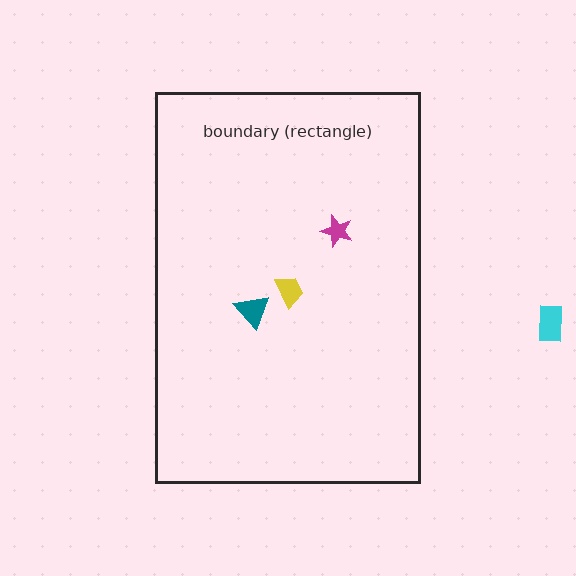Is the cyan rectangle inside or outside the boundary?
Outside.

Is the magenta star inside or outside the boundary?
Inside.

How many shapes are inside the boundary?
3 inside, 1 outside.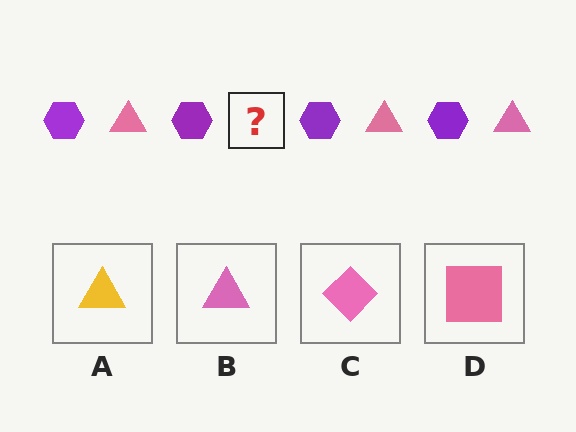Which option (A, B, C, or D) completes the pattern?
B.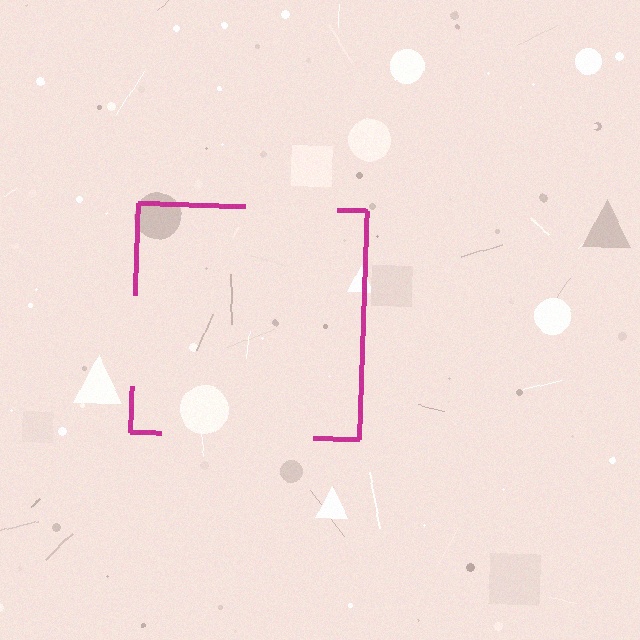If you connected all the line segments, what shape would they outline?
They would outline a square.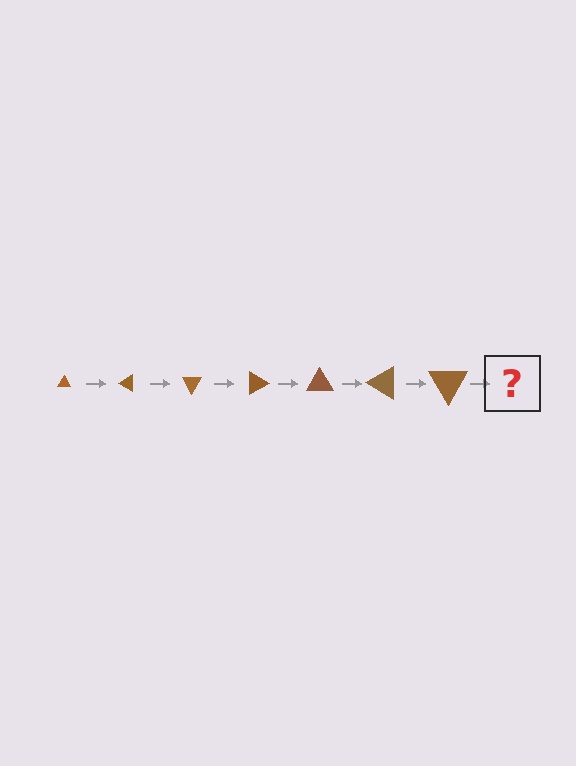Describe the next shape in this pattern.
It should be a triangle, larger than the previous one and rotated 210 degrees from the start.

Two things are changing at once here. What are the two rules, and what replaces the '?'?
The two rules are that the triangle grows larger each step and it rotates 30 degrees each step. The '?' should be a triangle, larger than the previous one and rotated 210 degrees from the start.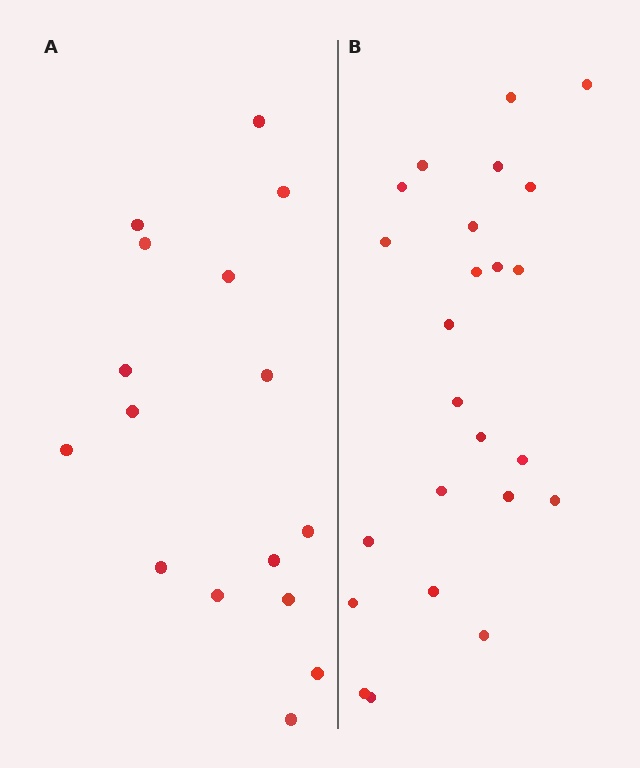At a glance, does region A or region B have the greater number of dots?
Region B (the right region) has more dots.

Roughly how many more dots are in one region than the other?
Region B has roughly 8 or so more dots than region A.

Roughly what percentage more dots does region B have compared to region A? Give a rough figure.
About 50% more.